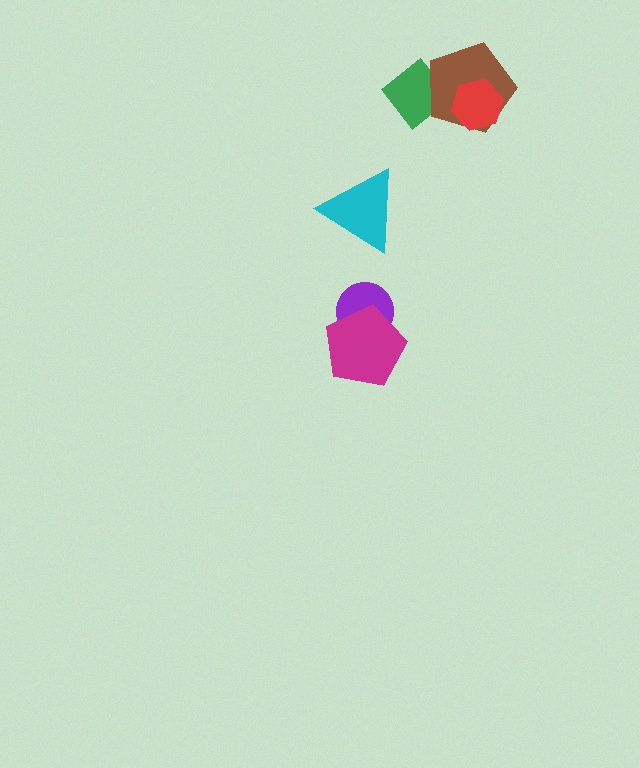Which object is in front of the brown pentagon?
The red hexagon is in front of the brown pentagon.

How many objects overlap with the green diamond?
1 object overlaps with the green diamond.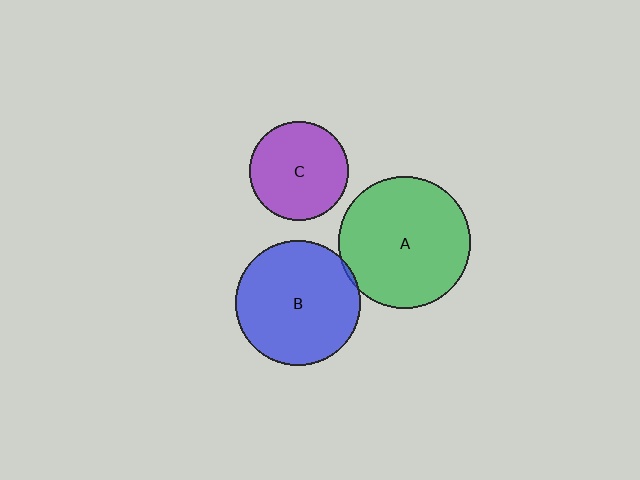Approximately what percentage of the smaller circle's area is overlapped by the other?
Approximately 5%.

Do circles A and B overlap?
Yes.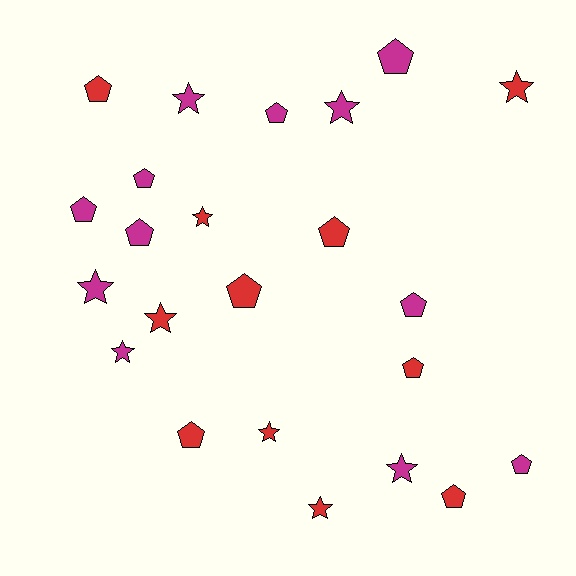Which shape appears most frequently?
Pentagon, with 13 objects.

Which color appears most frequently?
Magenta, with 12 objects.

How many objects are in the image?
There are 23 objects.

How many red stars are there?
There are 5 red stars.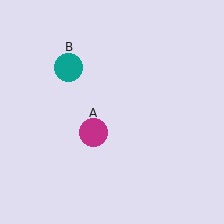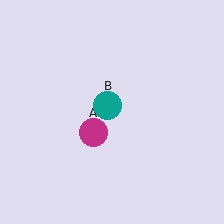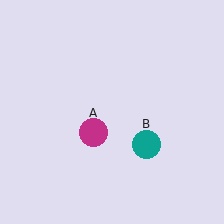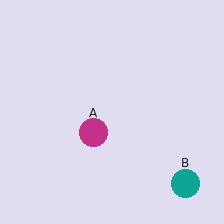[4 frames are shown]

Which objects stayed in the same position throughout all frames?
Magenta circle (object A) remained stationary.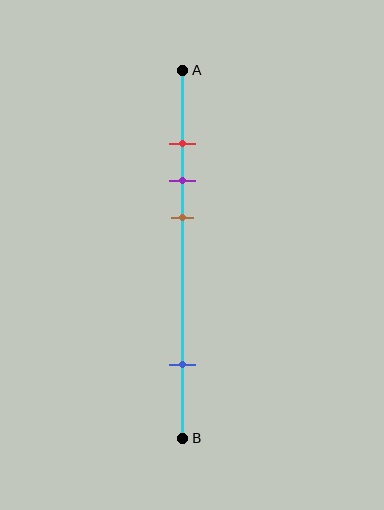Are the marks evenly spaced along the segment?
No, the marks are not evenly spaced.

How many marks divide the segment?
There are 4 marks dividing the segment.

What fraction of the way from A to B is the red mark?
The red mark is approximately 20% (0.2) of the way from A to B.